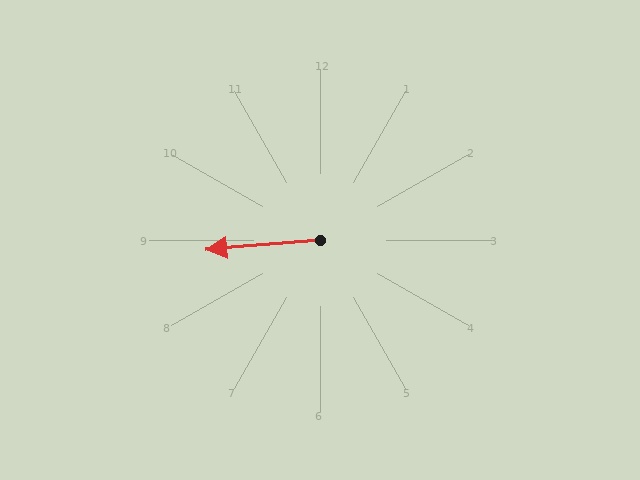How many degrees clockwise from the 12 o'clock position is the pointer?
Approximately 265 degrees.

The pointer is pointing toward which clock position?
Roughly 9 o'clock.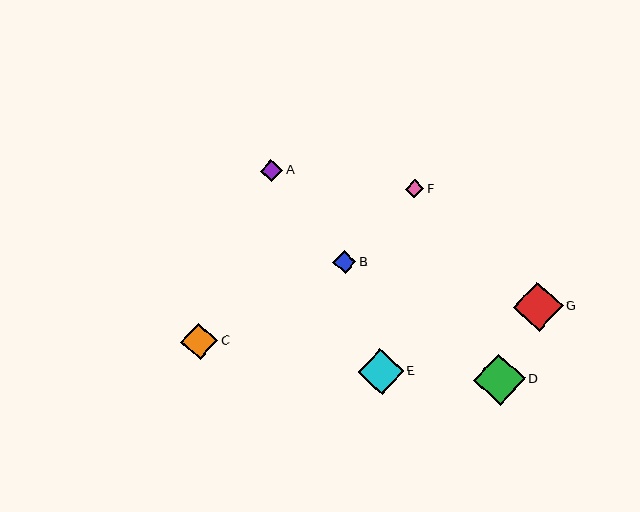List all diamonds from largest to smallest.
From largest to smallest: D, G, E, C, B, A, F.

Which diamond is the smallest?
Diamond F is the smallest with a size of approximately 18 pixels.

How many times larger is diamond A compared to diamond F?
Diamond A is approximately 1.2 times the size of diamond F.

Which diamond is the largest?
Diamond D is the largest with a size of approximately 52 pixels.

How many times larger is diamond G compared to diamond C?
Diamond G is approximately 1.3 times the size of diamond C.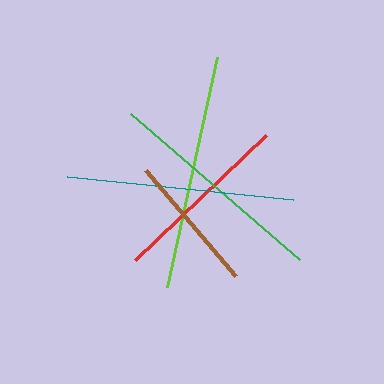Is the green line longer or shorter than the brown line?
The green line is longer than the brown line.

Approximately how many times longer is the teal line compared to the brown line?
The teal line is approximately 1.6 times the length of the brown line.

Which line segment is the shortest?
The brown line is the shortest at approximately 139 pixels.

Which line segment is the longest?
The lime line is the longest at approximately 235 pixels.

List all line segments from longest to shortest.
From longest to shortest: lime, teal, green, red, brown.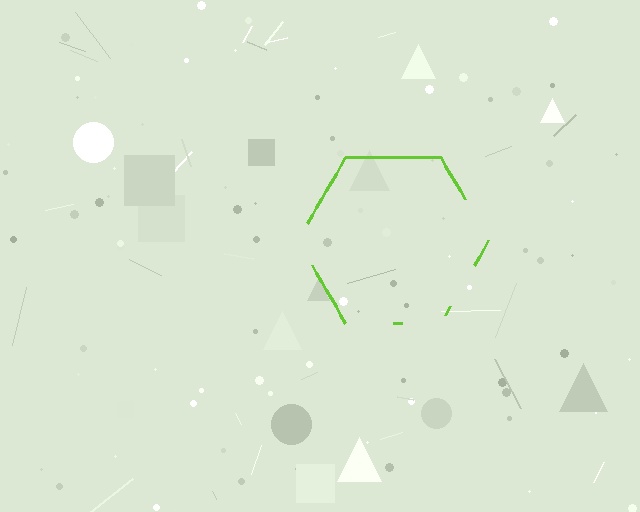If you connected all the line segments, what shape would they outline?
They would outline a hexagon.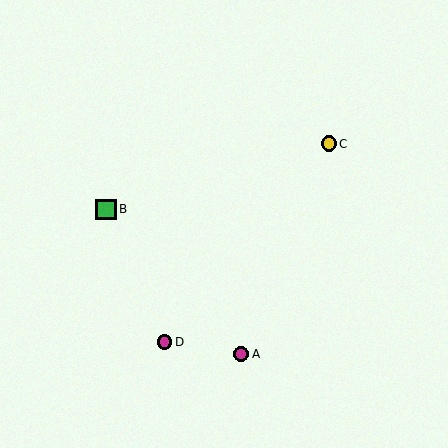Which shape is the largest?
The green square (labeled B) is the largest.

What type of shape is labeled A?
Shape A is a magenta circle.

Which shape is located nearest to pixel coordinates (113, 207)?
The green square (labeled B) at (106, 209) is nearest to that location.